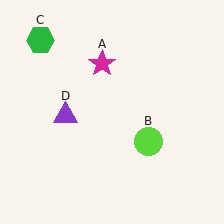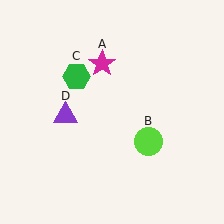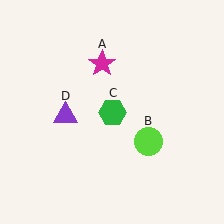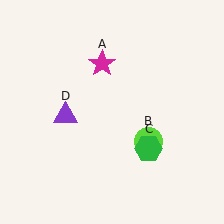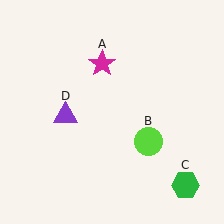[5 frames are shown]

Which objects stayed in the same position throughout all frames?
Magenta star (object A) and lime circle (object B) and purple triangle (object D) remained stationary.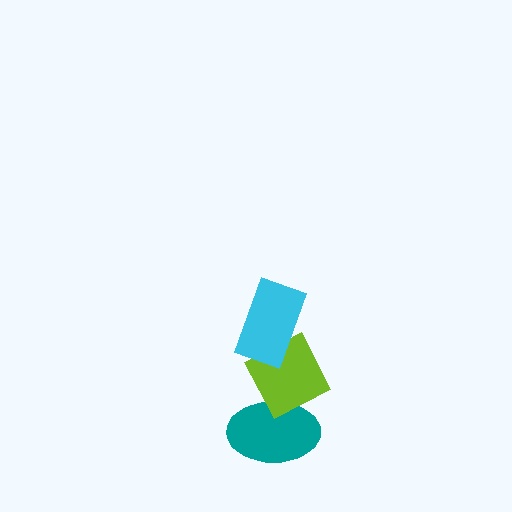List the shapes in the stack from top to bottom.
From top to bottom: the cyan rectangle, the lime diamond, the teal ellipse.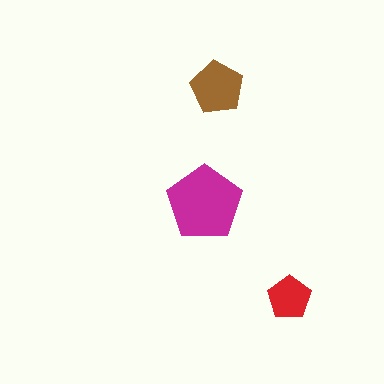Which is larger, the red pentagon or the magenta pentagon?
The magenta one.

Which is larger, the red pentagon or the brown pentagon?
The brown one.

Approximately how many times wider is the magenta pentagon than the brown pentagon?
About 1.5 times wider.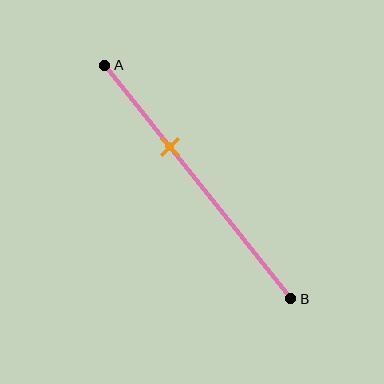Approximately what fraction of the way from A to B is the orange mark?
The orange mark is approximately 35% of the way from A to B.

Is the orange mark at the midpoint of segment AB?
No, the mark is at about 35% from A, not at the 50% midpoint.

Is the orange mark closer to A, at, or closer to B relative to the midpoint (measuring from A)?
The orange mark is closer to point A than the midpoint of segment AB.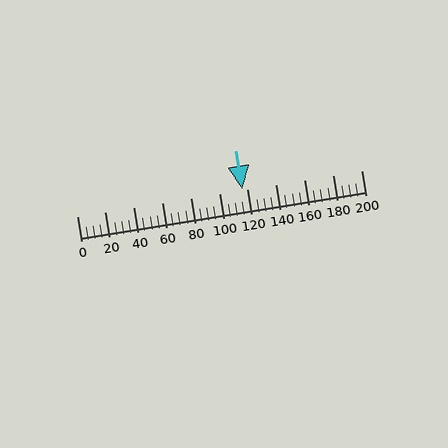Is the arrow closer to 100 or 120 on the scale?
The arrow is closer to 120.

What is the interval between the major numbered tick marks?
The major tick marks are spaced 20 units apart.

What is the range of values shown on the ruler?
The ruler shows values from 0 to 200.